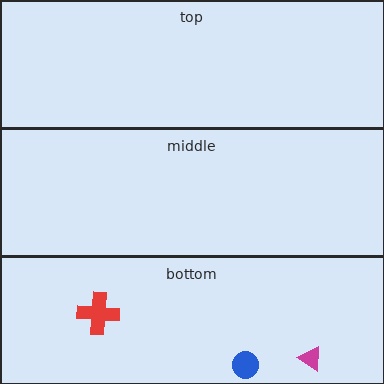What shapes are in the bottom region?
The blue circle, the red cross, the magenta triangle.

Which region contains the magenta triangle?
The bottom region.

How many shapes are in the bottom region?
3.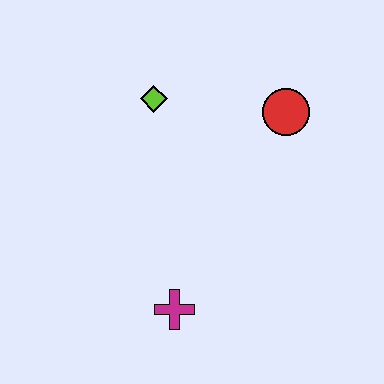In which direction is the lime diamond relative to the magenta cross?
The lime diamond is above the magenta cross.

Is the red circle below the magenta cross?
No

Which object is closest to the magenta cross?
The lime diamond is closest to the magenta cross.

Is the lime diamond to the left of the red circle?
Yes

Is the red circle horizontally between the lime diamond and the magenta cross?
No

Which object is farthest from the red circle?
The magenta cross is farthest from the red circle.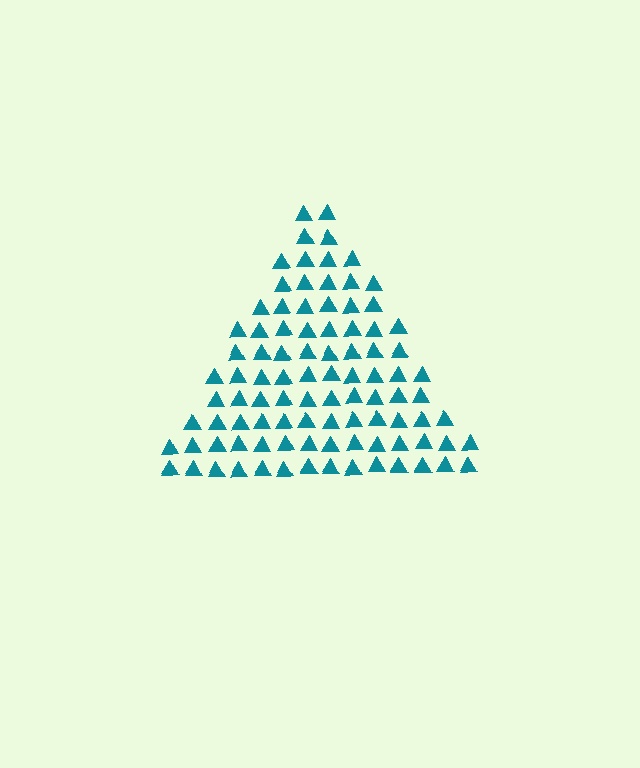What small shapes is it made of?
It is made of small triangles.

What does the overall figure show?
The overall figure shows a triangle.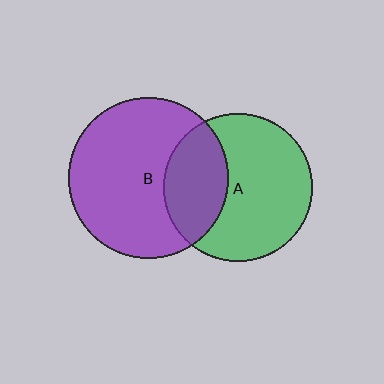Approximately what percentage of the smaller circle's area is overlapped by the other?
Approximately 35%.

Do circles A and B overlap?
Yes.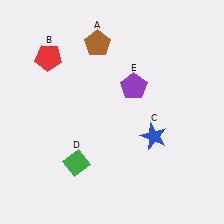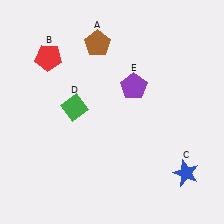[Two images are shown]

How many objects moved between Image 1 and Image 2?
2 objects moved between the two images.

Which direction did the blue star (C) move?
The blue star (C) moved down.